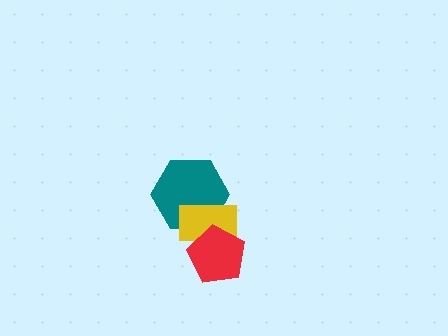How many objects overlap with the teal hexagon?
1 object overlaps with the teal hexagon.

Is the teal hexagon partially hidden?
Yes, it is partially covered by another shape.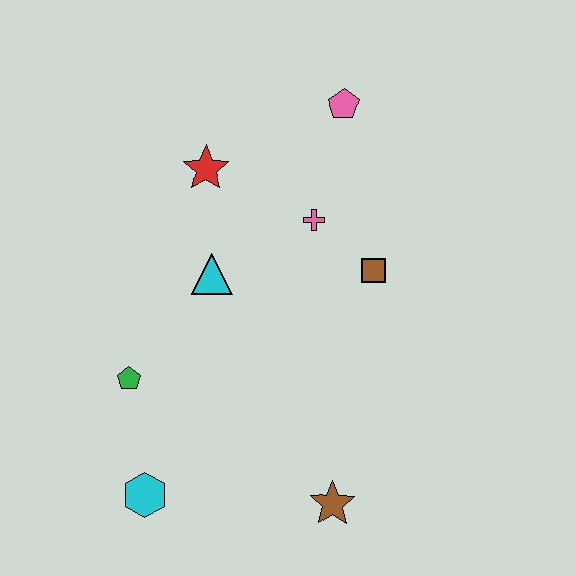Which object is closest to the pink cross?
The brown square is closest to the pink cross.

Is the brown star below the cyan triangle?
Yes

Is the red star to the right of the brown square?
No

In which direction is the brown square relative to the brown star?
The brown square is above the brown star.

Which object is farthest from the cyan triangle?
The brown star is farthest from the cyan triangle.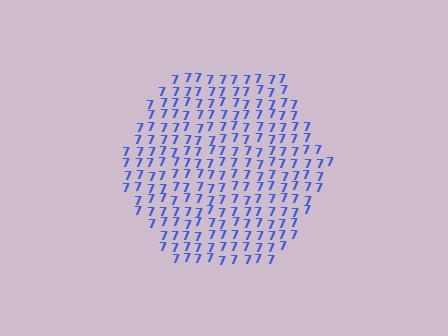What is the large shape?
The large shape is a hexagon.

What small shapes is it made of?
It is made of small digit 7's.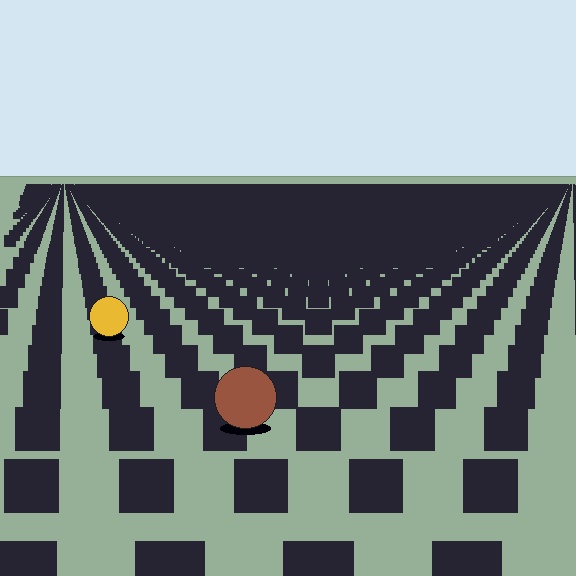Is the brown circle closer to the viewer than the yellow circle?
Yes. The brown circle is closer — you can tell from the texture gradient: the ground texture is coarser near it.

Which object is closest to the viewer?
The brown circle is closest. The texture marks near it are larger and more spread out.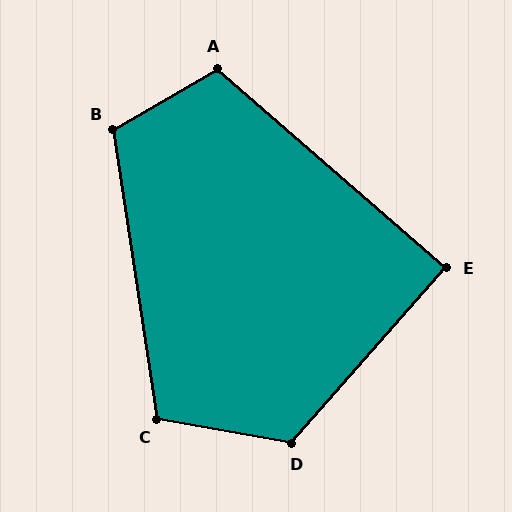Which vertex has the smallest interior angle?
E, at approximately 90 degrees.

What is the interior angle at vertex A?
Approximately 109 degrees (obtuse).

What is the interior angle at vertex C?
Approximately 109 degrees (obtuse).